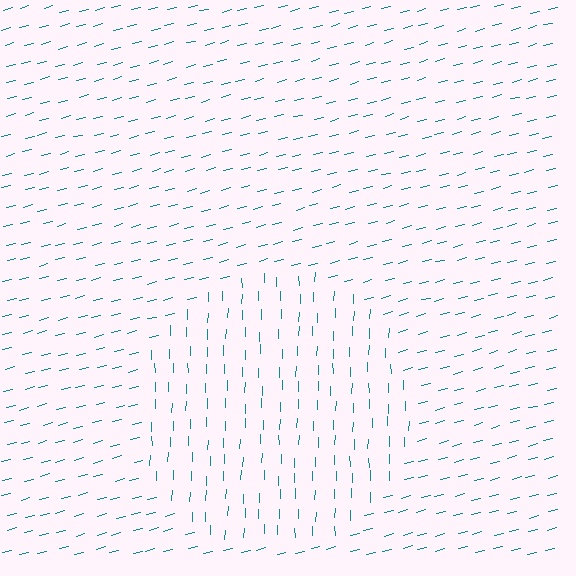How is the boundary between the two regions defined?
The boundary is defined purely by a change in line orientation (approximately 75 degrees difference). All lines are the same color and thickness.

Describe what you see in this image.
The image is filled with small teal line segments. A circle region in the image has lines oriented differently from the surrounding lines, creating a visible texture boundary.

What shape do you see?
I see a circle.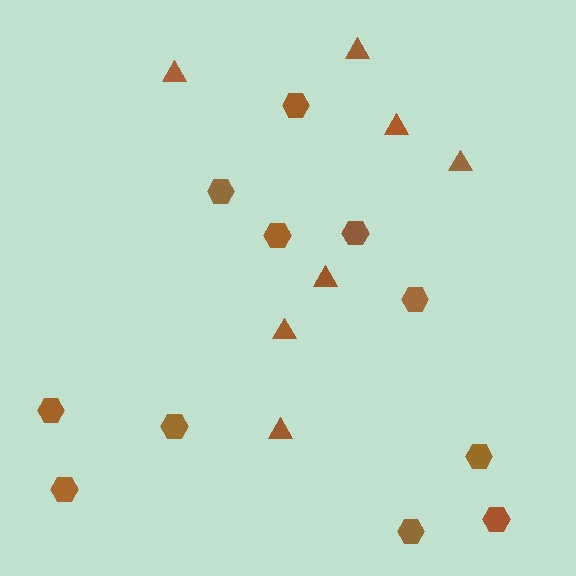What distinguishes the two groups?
There are 2 groups: one group of hexagons (11) and one group of triangles (7).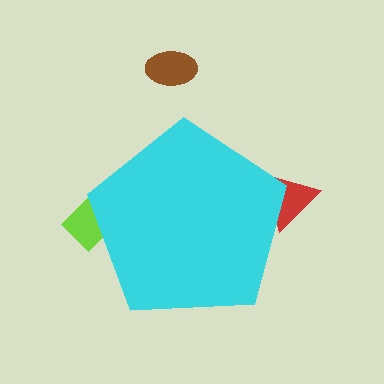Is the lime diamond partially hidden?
Yes, the lime diamond is partially hidden behind the cyan pentagon.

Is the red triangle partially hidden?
Yes, the red triangle is partially hidden behind the cyan pentagon.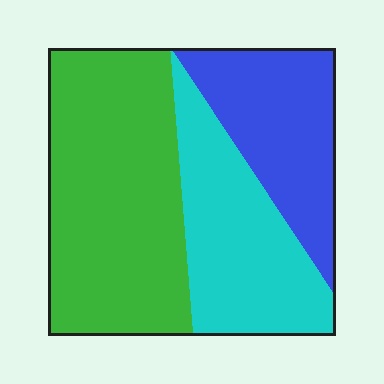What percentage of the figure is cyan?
Cyan takes up about one quarter (1/4) of the figure.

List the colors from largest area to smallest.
From largest to smallest: green, cyan, blue.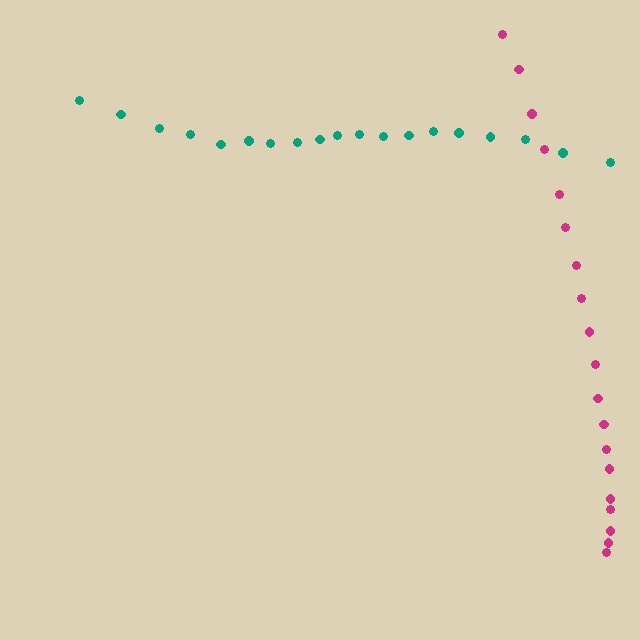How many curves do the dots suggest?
There are 2 distinct paths.